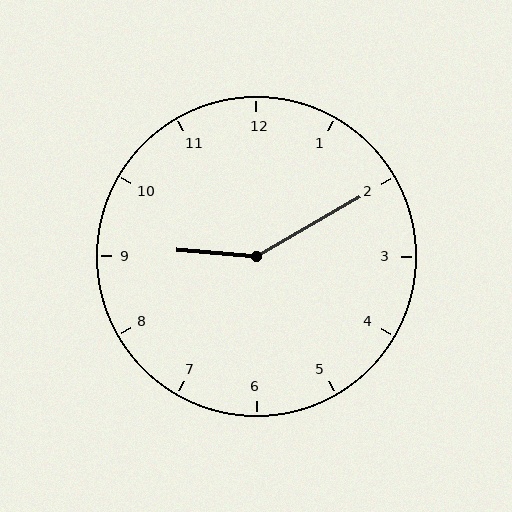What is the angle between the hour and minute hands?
Approximately 145 degrees.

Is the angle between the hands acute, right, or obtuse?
It is obtuse.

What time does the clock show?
9:10.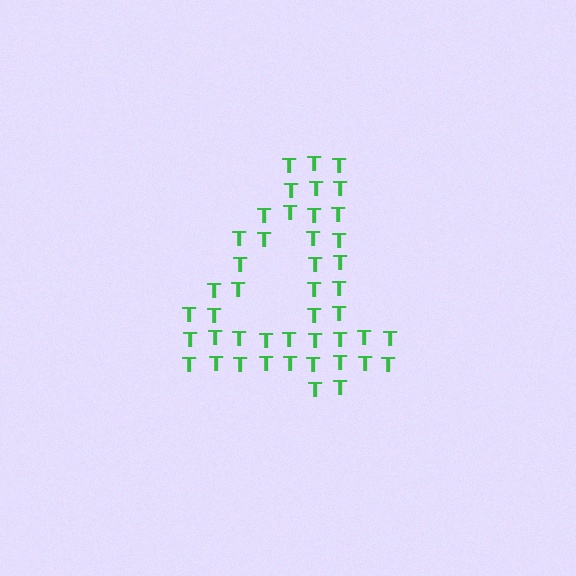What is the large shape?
The large shape is the digit 4.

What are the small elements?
The small elements are letter T's.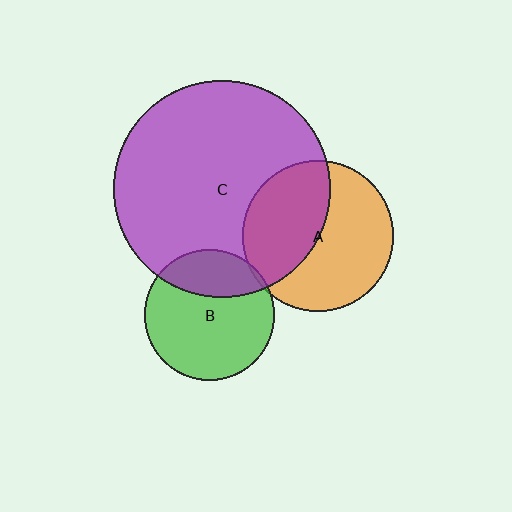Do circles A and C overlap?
Yes.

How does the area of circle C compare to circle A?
Approximately 2.1 times.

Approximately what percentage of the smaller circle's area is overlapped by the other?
Approximately 45%.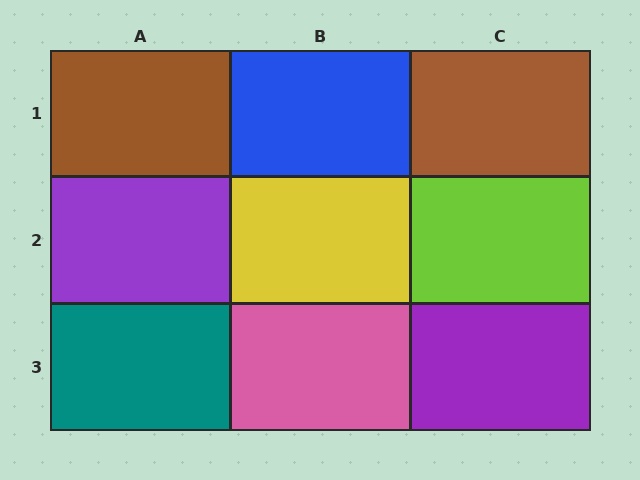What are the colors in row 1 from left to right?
Brown, blue, brown.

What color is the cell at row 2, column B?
Yellow.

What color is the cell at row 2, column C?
Lime.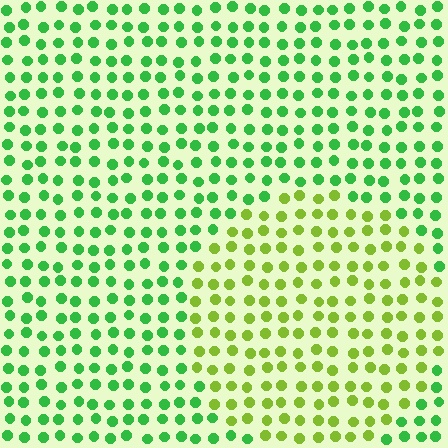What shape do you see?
I see a circle.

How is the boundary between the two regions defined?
The boundary is defined purely by a slight shift in hue (about 42 degrees). Spacing, size, and orientation are identical on both sides.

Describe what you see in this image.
The image is filled with small green elements in a uniform arrangement. A circle-shaped region is visible where the elements are tinted to a slightly different hue, forming a subtle color boundary.